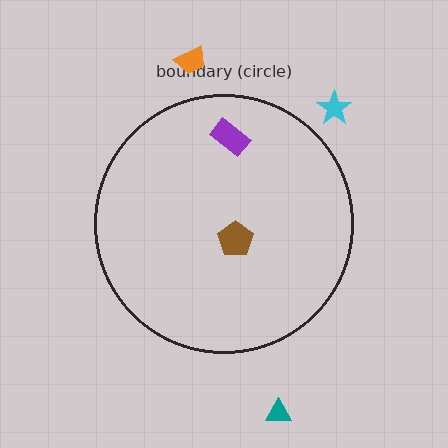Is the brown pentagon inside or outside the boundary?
Inside.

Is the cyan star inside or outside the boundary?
Outside.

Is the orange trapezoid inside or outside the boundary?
Outside.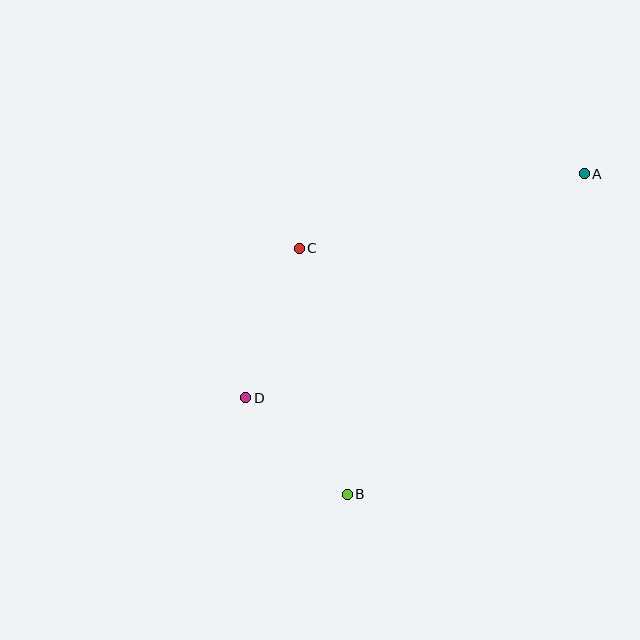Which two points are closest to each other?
Points B and D are closest to each other.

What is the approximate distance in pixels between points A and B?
The distance between A and B is approximately 399 pixels.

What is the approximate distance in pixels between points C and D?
The distance between C and D is approximately 159 pixels.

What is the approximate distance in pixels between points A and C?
The distance between A and C is approximately 295 pixels.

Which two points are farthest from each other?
Points A and D are farthest from each other.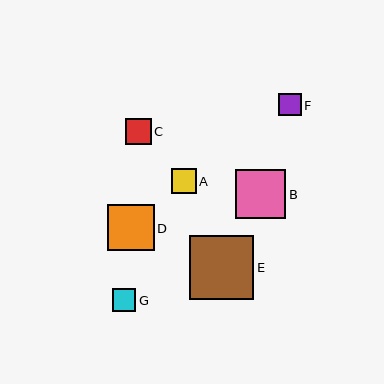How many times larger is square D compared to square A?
Square D is approximately 1.9 times the size of square A.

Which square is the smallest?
Square F is the smallest with a size of approximately 23 pixels.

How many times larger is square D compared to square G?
Square D is approximately 2.0 times the size of square G.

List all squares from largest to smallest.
From largest to smallest: E, B, D, C, A, G, F.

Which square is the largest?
Square E is the largest with a size of approximately 65 pixels.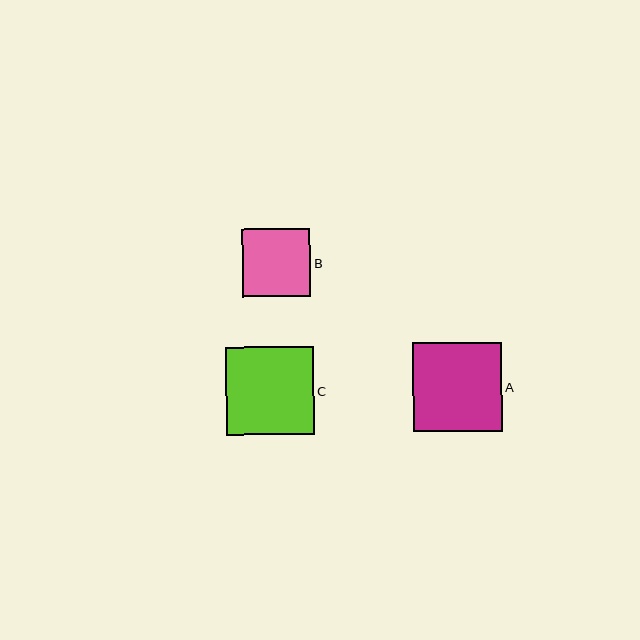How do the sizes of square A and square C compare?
Square A and square C are approximately the same size.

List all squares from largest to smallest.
From largest to smallest: A, C, B.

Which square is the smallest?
Square B is the smallest with a size of approximately 69 pixels.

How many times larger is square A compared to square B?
Square A is approximately 1.3 times the size of square B.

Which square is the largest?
Square A is the largest with a size of approximately 89 pixels.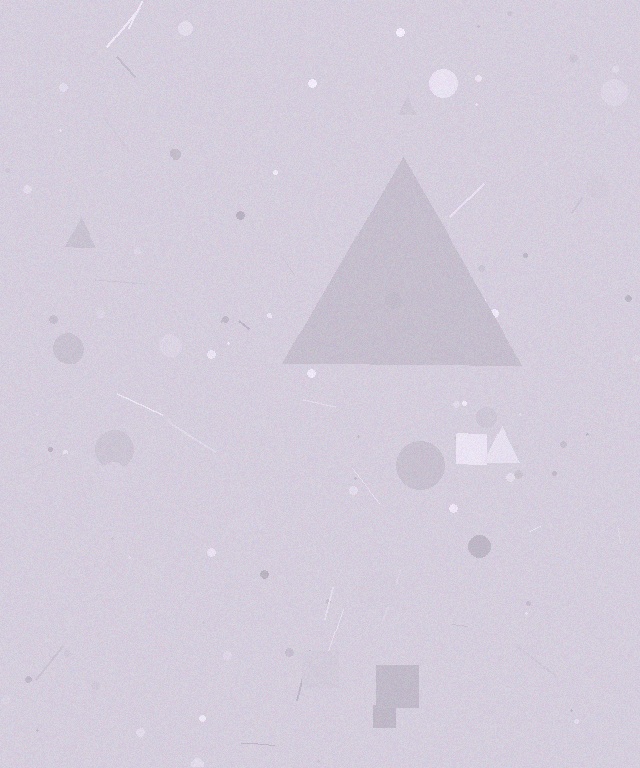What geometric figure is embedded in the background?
A triangle is embedded in the background.